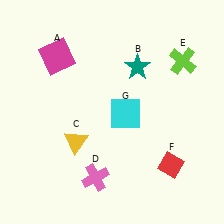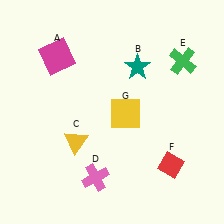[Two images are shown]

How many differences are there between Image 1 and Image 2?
There are 2 differences between the two images.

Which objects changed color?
E changed from lime to green. G changed from cyan to yellow.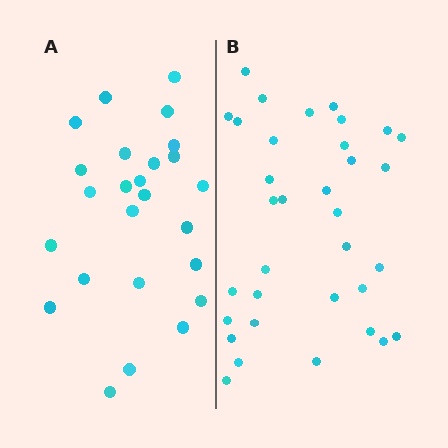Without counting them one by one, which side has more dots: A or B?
Region B (the right region) has more dots.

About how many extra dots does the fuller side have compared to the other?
Region B has roughly 8 or so more dots than region A.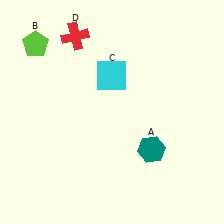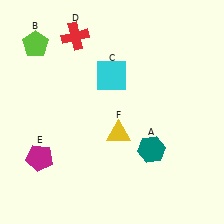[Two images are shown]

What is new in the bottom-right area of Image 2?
A yellow triangle (F) was added in the bottom-right area of Image 2.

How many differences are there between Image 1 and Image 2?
There are 2 differences between the two images.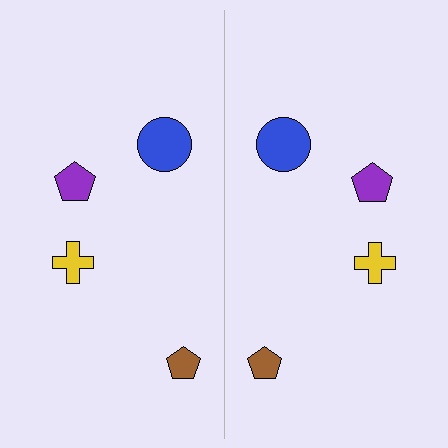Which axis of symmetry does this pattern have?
The pattern has a vertical axis of symmetry running through the center of the image.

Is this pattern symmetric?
Yes, this pattern has bilateral (reflection) symmetry.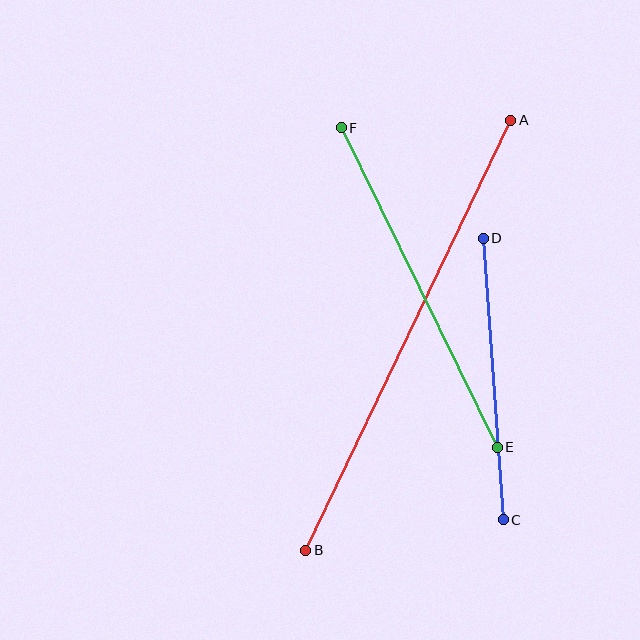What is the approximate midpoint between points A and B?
The midpoint is at approximately (408, 335) pixels.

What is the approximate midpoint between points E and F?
The midpoint is at approximately (419, 287) pixels.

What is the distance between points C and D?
The distance is approximately 282 pixels.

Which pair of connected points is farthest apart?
Points A and B are farthest apart.